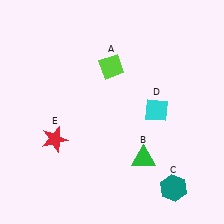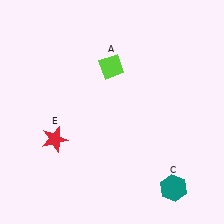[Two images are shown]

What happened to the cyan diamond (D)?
The cyan diamond (D) was removed in Image 2. It was in the top-right area of Image 1.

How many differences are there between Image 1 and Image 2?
There are 2 differences between the two images.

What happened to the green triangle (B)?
The green triangle (B) was removed in Image 2. It was in the bottom-right area of Image 1.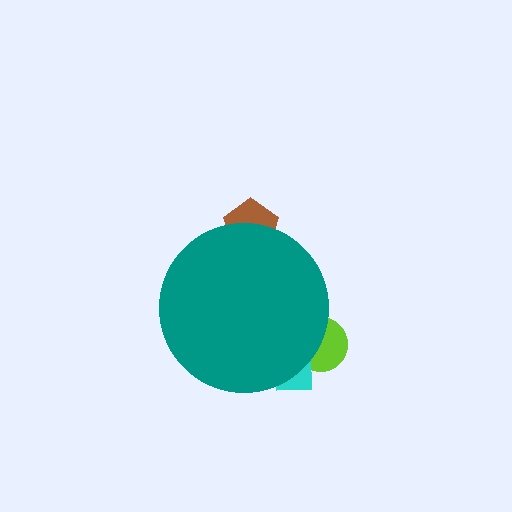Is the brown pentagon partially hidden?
Yes, the brown pentagon is partially hidden behind the teal circle.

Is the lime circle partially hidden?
Yes, the lime circle is partially hidden behind the teal circle.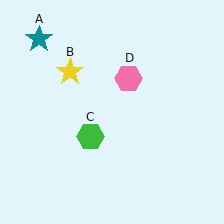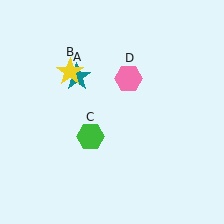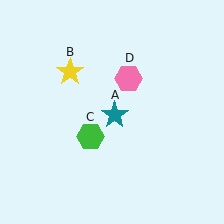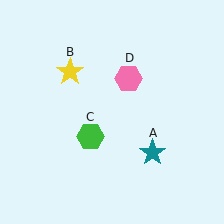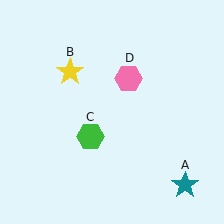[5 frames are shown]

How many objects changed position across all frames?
1 object changed position: teal star (object A).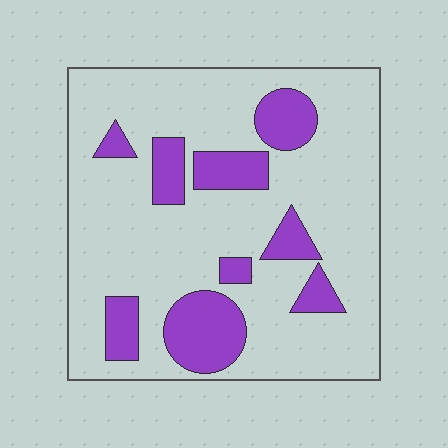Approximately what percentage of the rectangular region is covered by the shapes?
Approximately 20%.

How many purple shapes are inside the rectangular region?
9.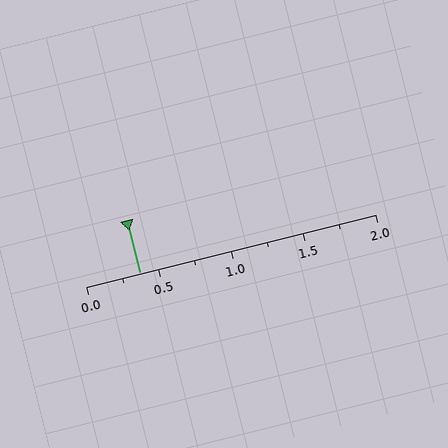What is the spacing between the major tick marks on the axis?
The major ticks are spaced 0.5 apart.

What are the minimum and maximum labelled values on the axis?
The axis runs from 0.0 to 2.0.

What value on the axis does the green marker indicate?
The marker indicates approximately 0.38.